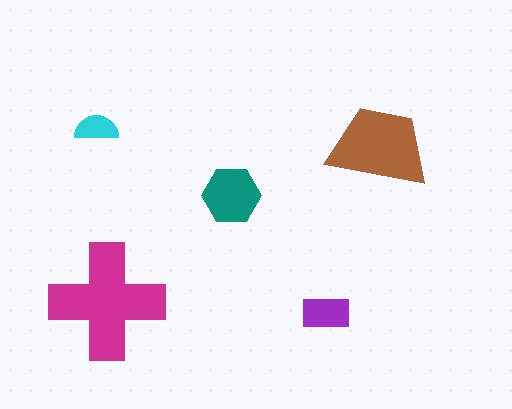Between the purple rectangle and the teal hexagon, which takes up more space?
The teal hexagon.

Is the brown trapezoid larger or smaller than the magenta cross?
Smaller.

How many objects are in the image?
There are 5 objects in the image.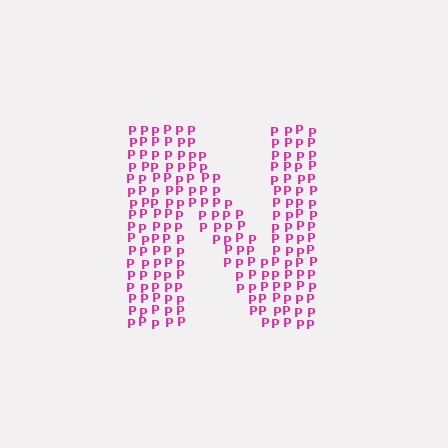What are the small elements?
The small elements are letter P's.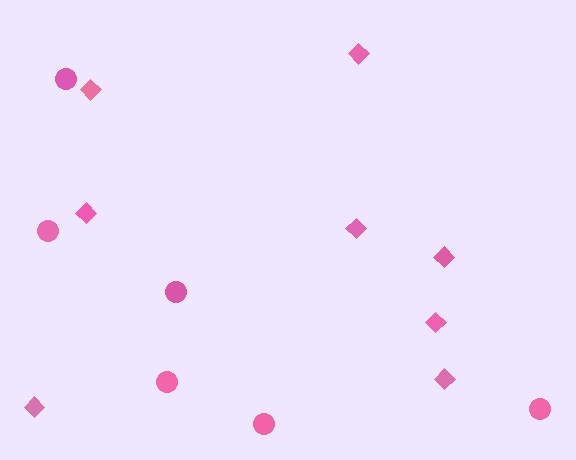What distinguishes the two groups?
There are 2 groups: one group of diamonds (8) and one group of circles (6).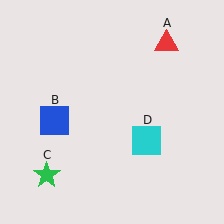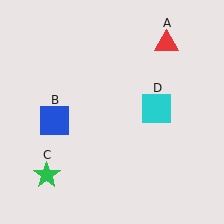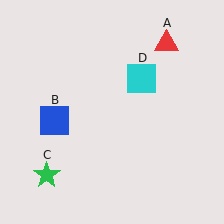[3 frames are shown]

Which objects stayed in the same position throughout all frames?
Red triangle (object A) and blue square (object B) and green star (object C) remained stationary.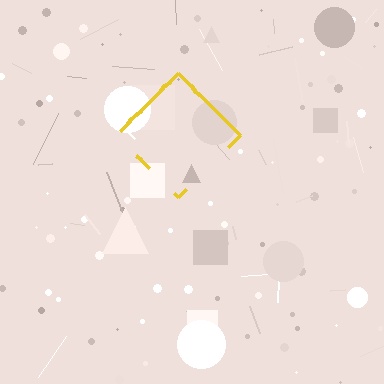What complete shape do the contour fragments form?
The contour fragments form a diamond.